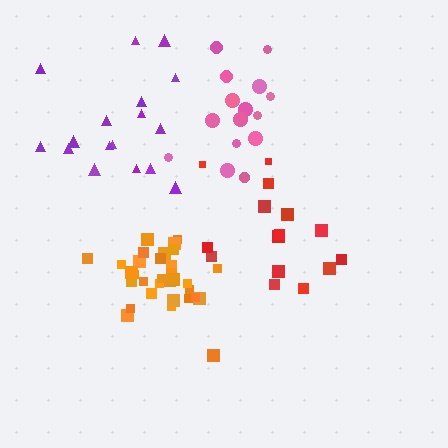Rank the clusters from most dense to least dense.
orange, pink, red, purple.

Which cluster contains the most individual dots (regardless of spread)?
Orange (32).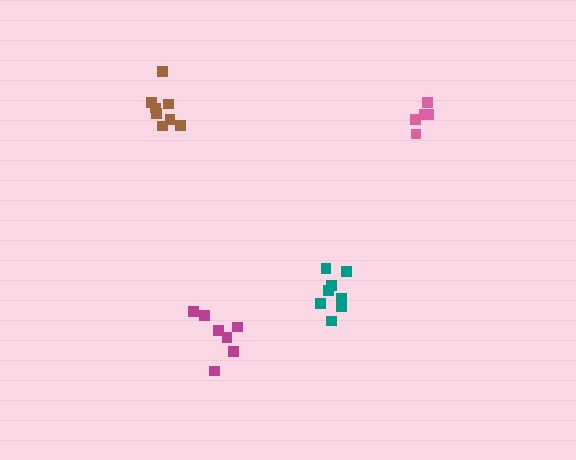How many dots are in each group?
Group 1: 7 dots, Group 2: 5 dots, Group 3: 8 dots, Group 4: 8 dots (28 total).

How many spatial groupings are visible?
There are 4 spatial groupings.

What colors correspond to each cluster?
The clusters are colored: magenta, pink, teal, brown.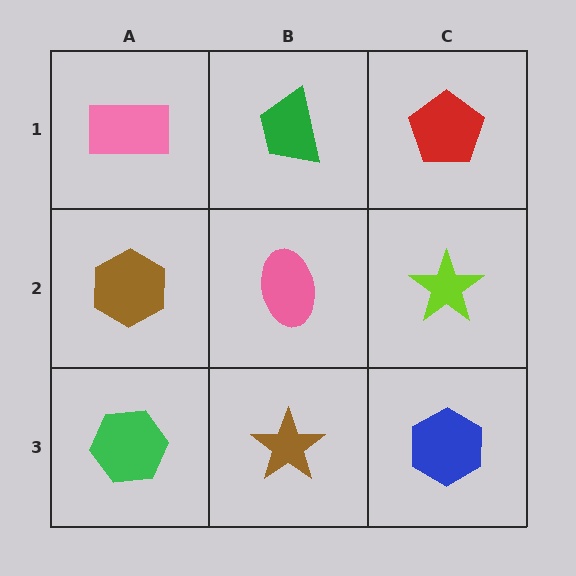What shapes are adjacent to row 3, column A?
A brown hexagon (row 2, column A), a brown star (row 3, column B).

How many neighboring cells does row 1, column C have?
2.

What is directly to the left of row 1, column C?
A green trapezoid.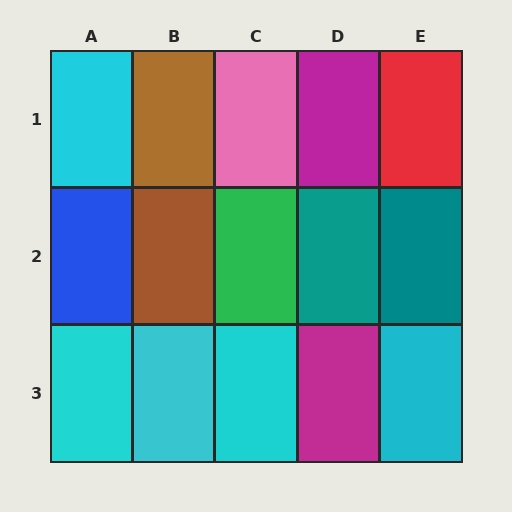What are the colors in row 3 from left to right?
Cyan, cyan, cyan, magenta, cyan.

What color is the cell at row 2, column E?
Teal.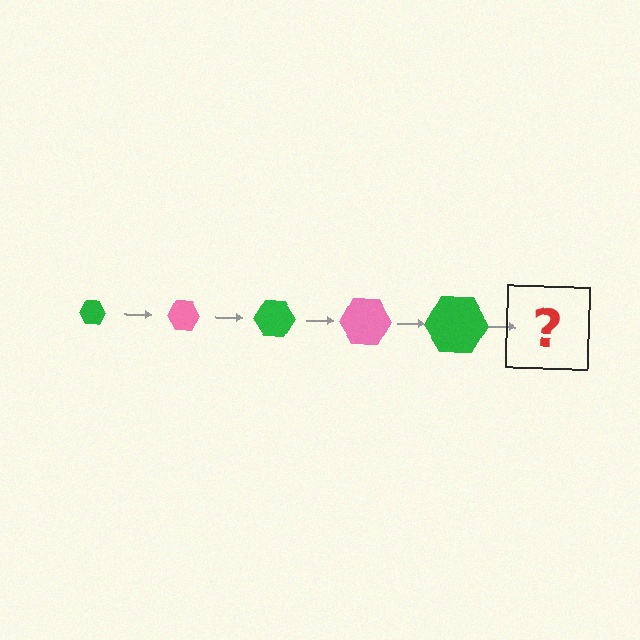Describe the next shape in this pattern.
It should be a pink hexagon, larger than the previous one.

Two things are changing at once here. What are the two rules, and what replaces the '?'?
The two rules are that the hexagon grows larger each step and the color cycles through green and pink. The '?' should be a pink hexagon, larger than the previous one.